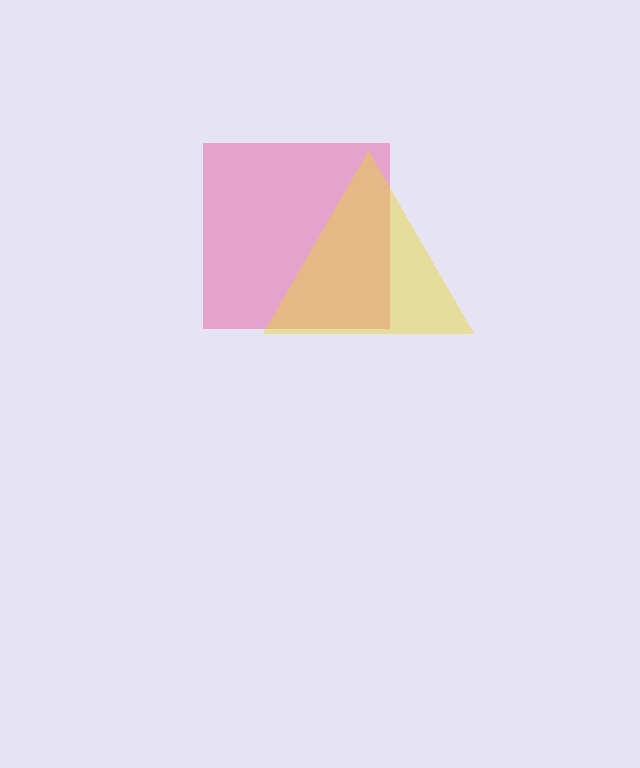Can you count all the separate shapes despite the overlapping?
Yes, there are 2 separate shapes.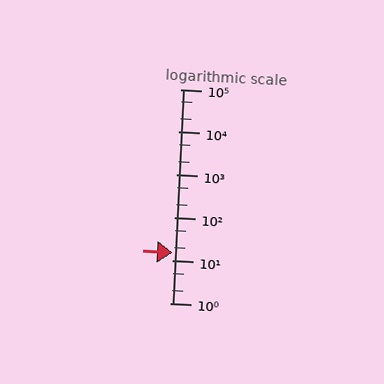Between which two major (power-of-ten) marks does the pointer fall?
The pointer is between 10 and 100.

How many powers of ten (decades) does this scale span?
The scale spans 5 decades, from 1 to 100000.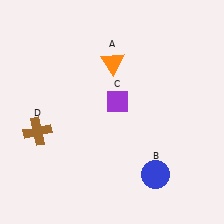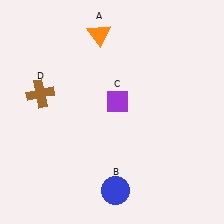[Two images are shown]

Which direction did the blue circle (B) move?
The blue circle (B) moved left.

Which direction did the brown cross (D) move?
The brown cross (D) moved up.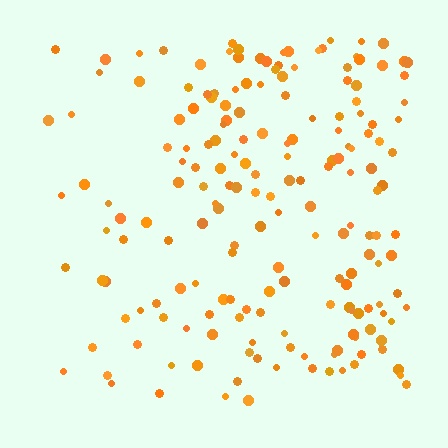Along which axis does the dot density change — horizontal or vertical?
Horizontal.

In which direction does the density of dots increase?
From left to right, with the right side densest.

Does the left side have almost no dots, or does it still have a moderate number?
Still a moderate number, just noticeably fewer than the right.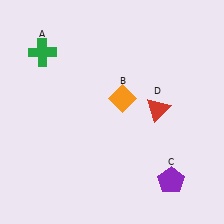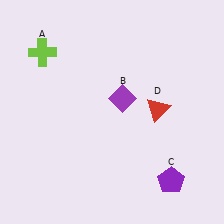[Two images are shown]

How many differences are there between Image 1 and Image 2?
There are 2 differences between the two images.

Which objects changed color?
A changed from green to lime. B changed from orange to purple.